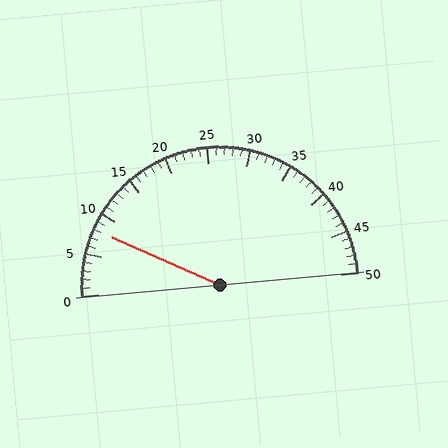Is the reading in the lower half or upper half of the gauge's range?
The reading is in the lower half of the range (0 to 50).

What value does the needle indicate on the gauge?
The needle indicates approximately 8.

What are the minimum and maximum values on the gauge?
The gauge ranges from 0 to 50.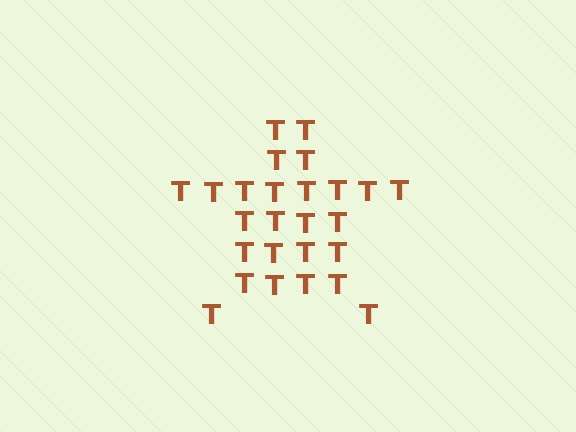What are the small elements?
The small elements are letter T's.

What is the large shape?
The large shape is a star.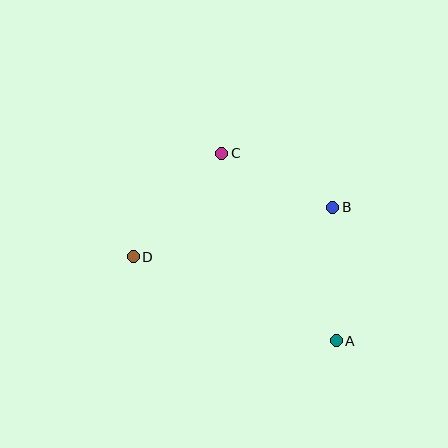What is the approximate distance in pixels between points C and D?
The distance between C and D is approximately 136 pixels.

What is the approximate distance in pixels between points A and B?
The distance between A and B is approximately 134 pixels.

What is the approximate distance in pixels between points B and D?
The distance between B and D is approximately 206 pixels.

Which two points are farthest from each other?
Points A and D are farthest from each other.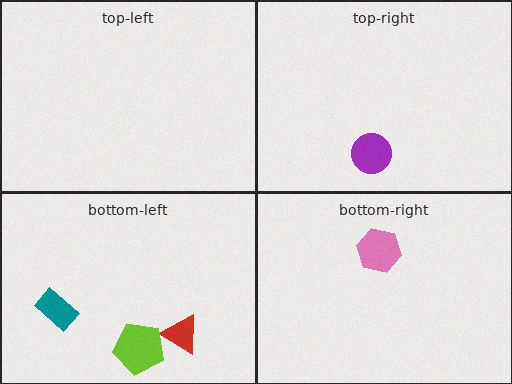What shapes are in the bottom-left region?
The red triangle, the teal rectangle, the lime pentagon.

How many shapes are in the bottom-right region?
1.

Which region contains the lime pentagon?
The bottom-left region.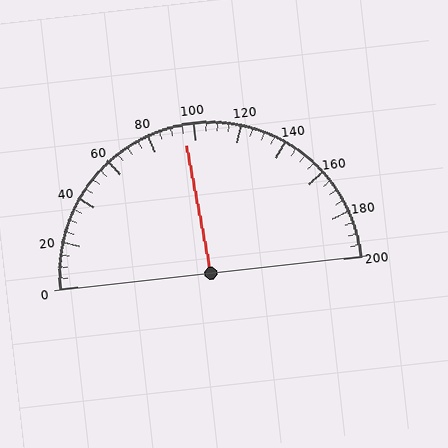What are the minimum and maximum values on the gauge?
The gauge ranges from 0 to 200.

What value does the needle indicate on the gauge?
The needle indicates approximately 95.